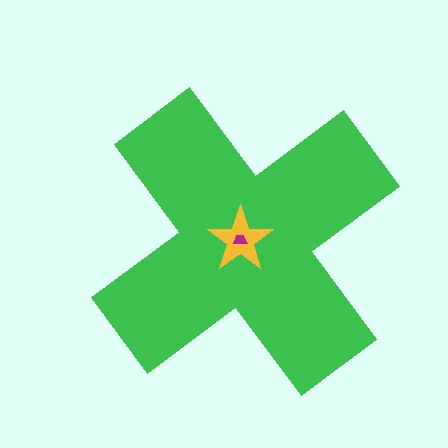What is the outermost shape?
The green cross.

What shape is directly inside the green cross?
The yellow star.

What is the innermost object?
The magenta trapezoid.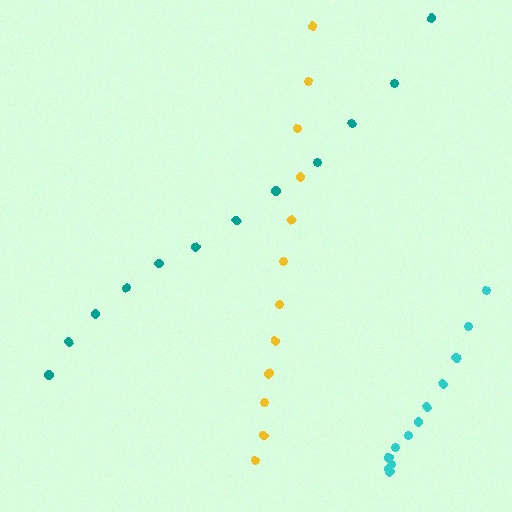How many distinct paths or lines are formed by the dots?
There are 3 distinct paths.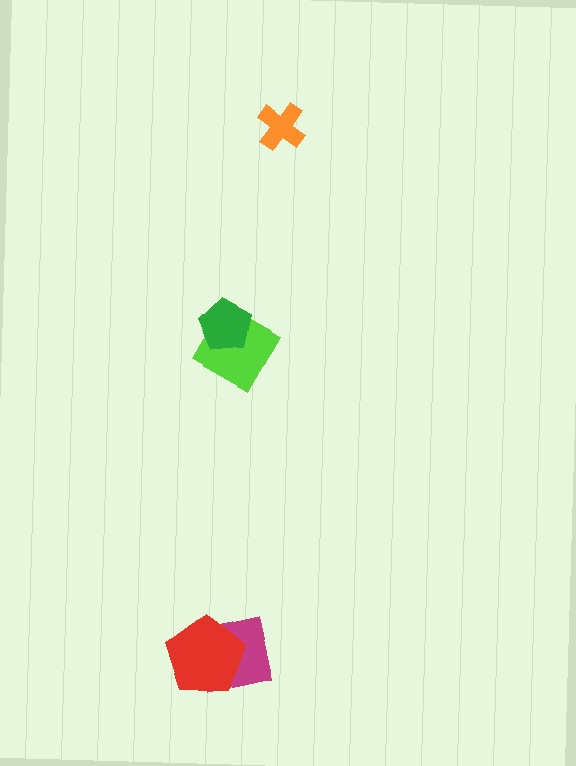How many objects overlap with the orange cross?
0 objects overlap with the orange cross.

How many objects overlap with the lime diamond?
1 object overlaps with the lime diamond.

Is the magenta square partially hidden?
Yes, it is partially covered by another shape.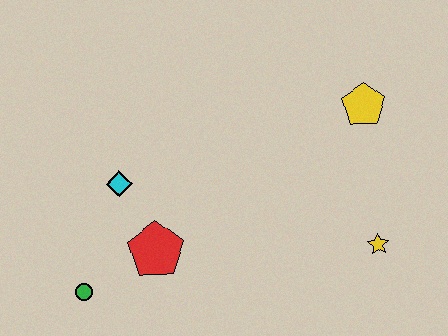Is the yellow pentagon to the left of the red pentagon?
No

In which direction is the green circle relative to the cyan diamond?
The green circle is below the cyan diamond.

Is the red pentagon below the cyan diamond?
Yes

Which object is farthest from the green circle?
The yellow pentagon is farthest from the green circle.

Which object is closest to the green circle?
The red pentagon is closest to the green circle.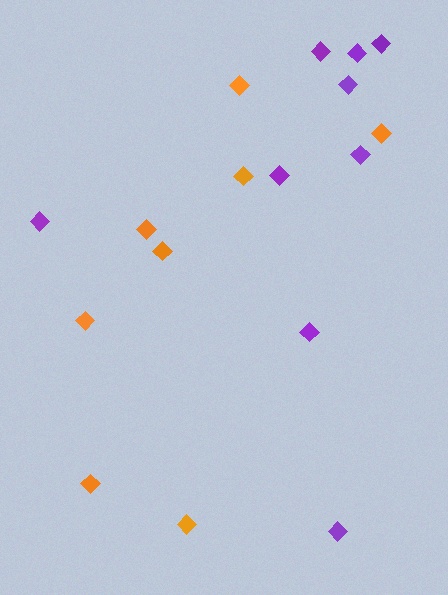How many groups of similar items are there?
There are 2 groups: one group of purple diamonds (9) and one group of orange diamonds (8).